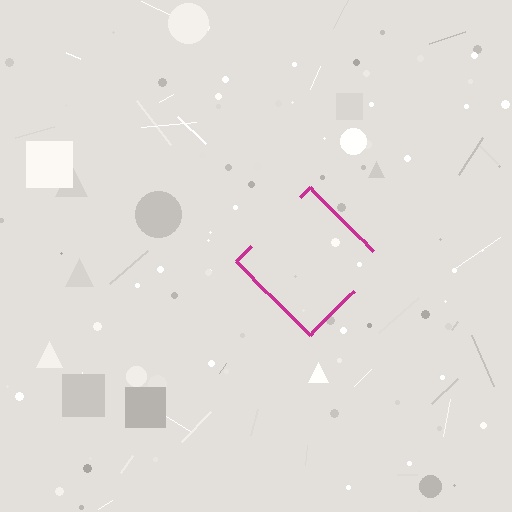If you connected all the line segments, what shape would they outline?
They would outline a diamond.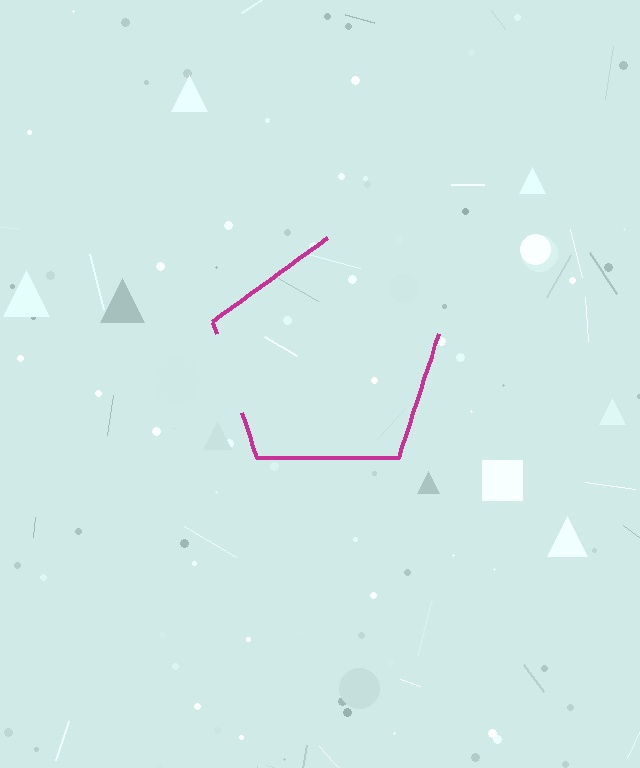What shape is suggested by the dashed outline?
The dashed outline suggests a pentagon.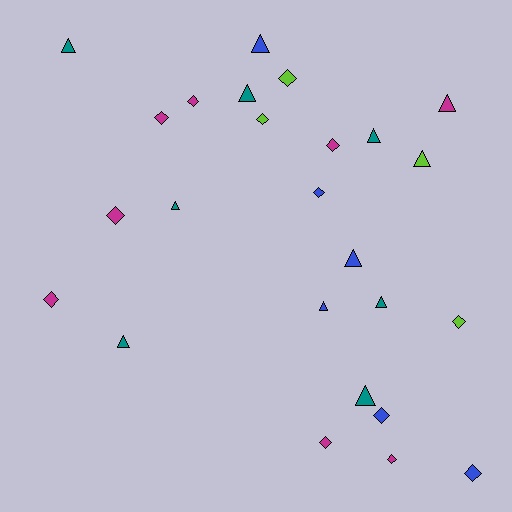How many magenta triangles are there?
There is 1 magenta triangle.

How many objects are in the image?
There are 25 objects.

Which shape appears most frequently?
Diamond, with 13 objects.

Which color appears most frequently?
Magenta, with 8 objects.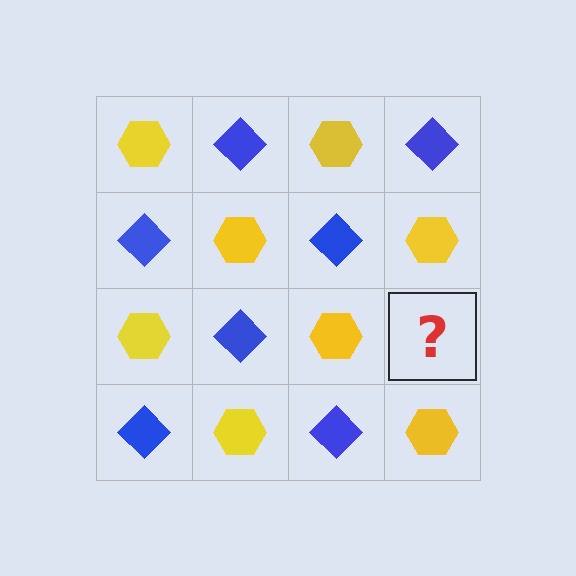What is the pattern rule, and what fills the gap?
The rule is that it alternates yellow hexagon and blue diamond in a checkerboard pattern. The gap should be filled with a blue diamond.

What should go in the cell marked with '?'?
The missing cell should contain a blue diamond.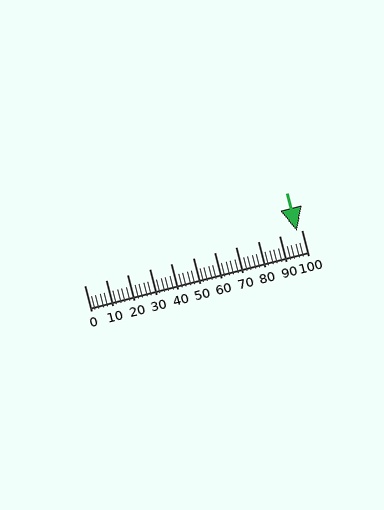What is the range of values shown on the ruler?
The ruler shows values from 0 to 100.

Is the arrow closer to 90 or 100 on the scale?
The arrow is closer to 100.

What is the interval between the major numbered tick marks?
The major tick marks are spaced 10 units apart.